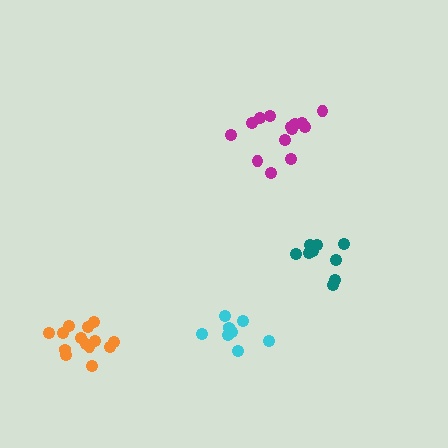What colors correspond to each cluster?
The clusters are colored: magenta, teal, cyan, orange.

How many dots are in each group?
Group 1: 14 dots, Group 2: 9 dots, Group 3: 8 dots, Group 4: 14 dots (45 total).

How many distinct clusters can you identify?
There are 4 distinct clusters.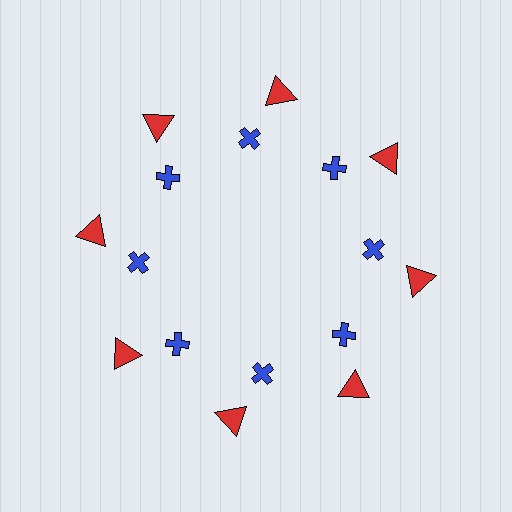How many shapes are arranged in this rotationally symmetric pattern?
There are 16 shapes, arranged in 8 groups of 2.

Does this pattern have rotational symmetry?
Yes, this pattern has 8-fold rotational symmetry. It looks the same after rotating 45 degrees around the center.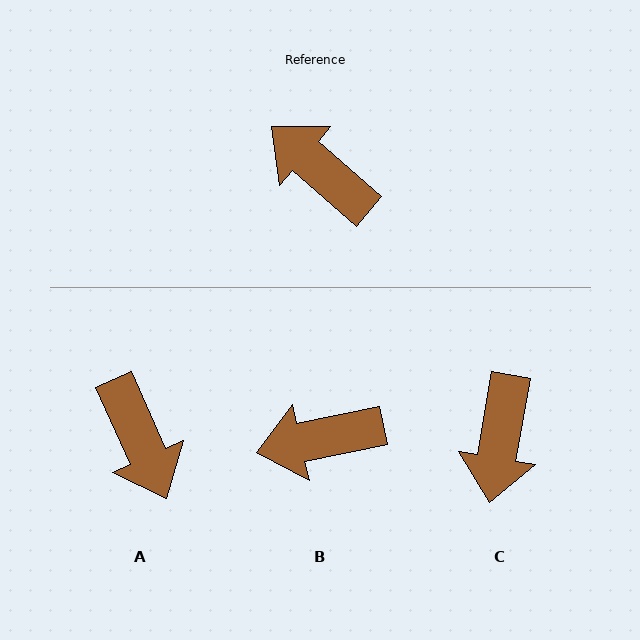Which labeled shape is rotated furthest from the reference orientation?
A, about 155 degrees away.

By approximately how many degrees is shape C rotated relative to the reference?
Approximately 121 degrees counter-clockwise.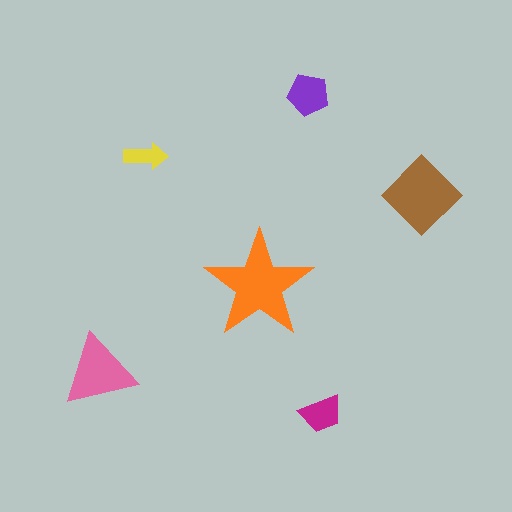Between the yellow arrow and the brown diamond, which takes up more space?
The brown diamond.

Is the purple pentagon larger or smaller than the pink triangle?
Smaller.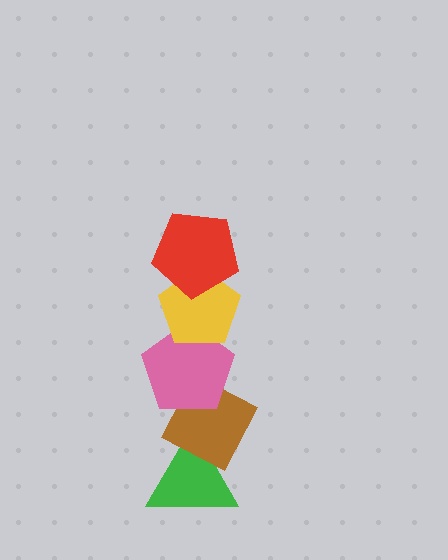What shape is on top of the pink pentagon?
The yellow pentagon is on top of the pink pentagon.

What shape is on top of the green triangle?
The brown diamond is on top of the green triangle.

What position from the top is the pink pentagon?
The pink pentagon is 3rd from the top.